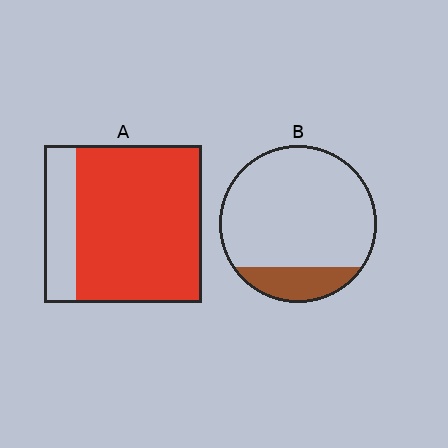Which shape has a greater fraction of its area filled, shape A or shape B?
Shape A.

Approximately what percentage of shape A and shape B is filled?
A is approximately 80% and B is approximately 15%.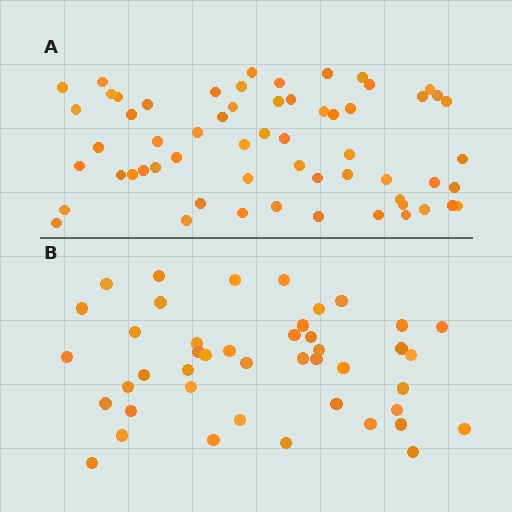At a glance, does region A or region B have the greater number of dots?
Region A (the top region) has more dots.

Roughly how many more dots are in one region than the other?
Region A has approximately 15 more dots than region B.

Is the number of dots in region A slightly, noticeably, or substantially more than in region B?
Region A has noticeably more, but not dramatically so. The ratio is roughly 1.4 to 1.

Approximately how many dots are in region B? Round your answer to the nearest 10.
About 40 dots. (The exact count is 44, which rounds to 40.)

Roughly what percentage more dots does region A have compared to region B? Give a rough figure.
About 35% more.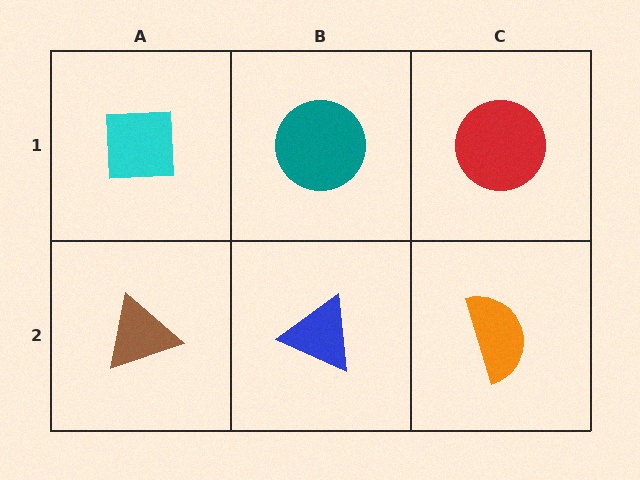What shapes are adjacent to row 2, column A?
A cyan square (row 1, column A), a blue triangle (row 2, column B).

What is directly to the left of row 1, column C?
A teal circle.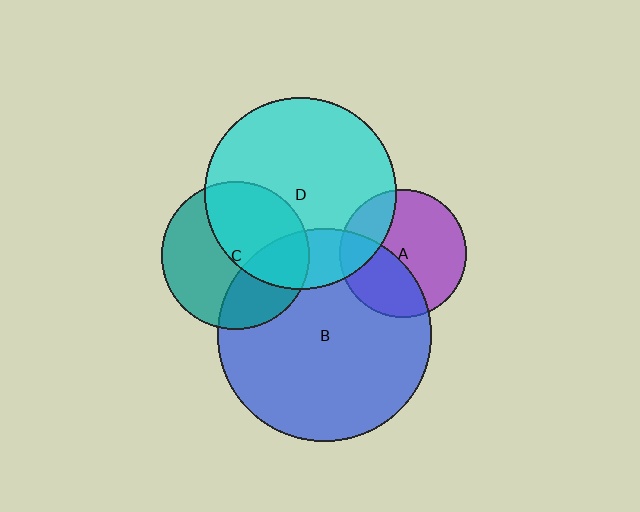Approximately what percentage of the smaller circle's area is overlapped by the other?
Approximately 40%.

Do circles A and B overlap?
Yes.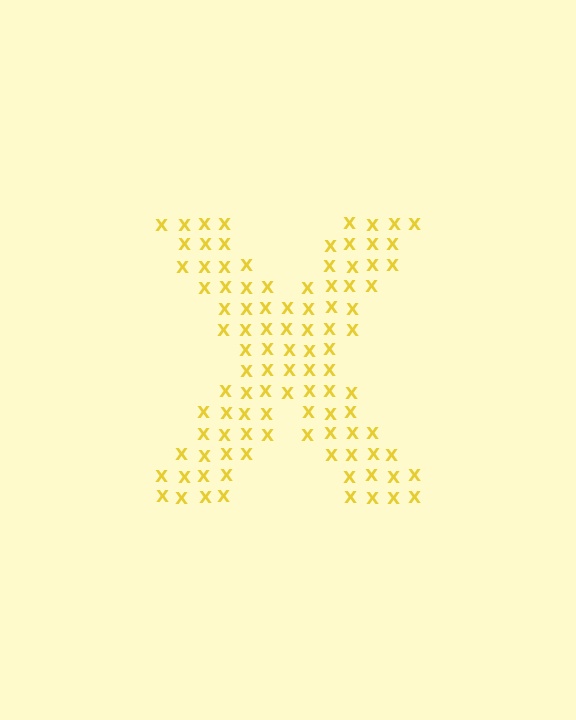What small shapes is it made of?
It is made of small letter X's.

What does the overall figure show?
The overall figure shows the letter X.